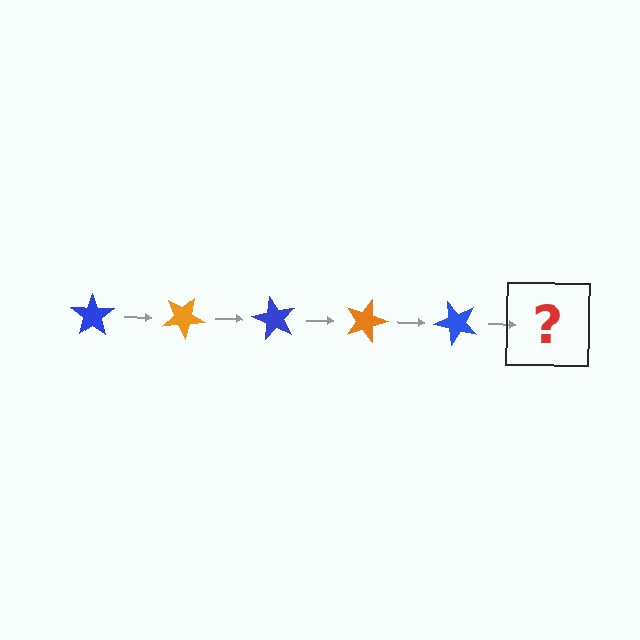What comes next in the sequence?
The next element should be an orange star, rotated 150 degrees from the start.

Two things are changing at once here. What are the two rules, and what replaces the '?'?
The two rules are that it rotates 30 degrees each step and the color cycles through blue and orange. The '?' should be an orange star, rotated 150 degrees from the start.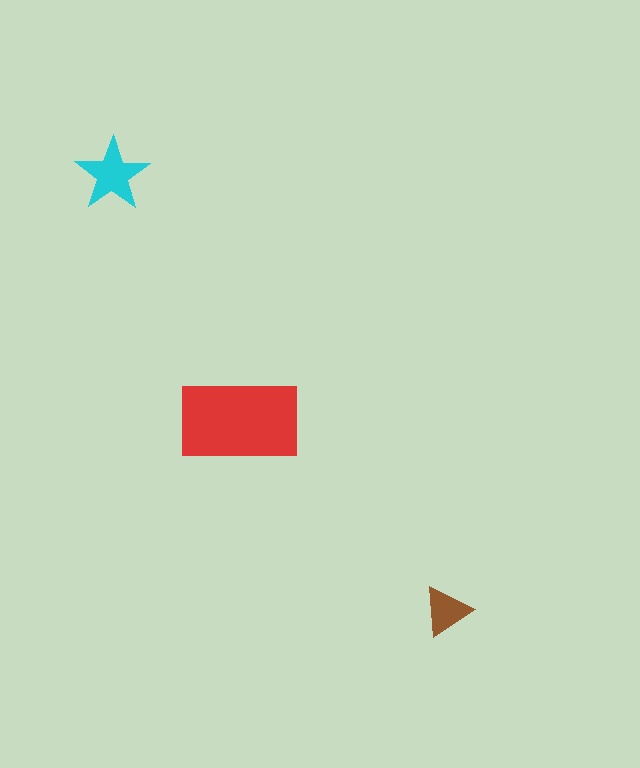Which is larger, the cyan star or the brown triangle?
The cyan star.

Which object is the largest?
The red rectangle.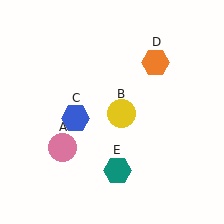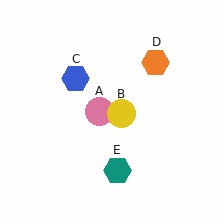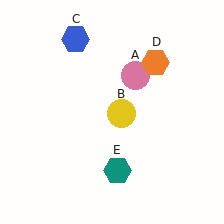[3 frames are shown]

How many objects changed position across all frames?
2 objects changed position: pink circle (object A), blue hexagon (object C).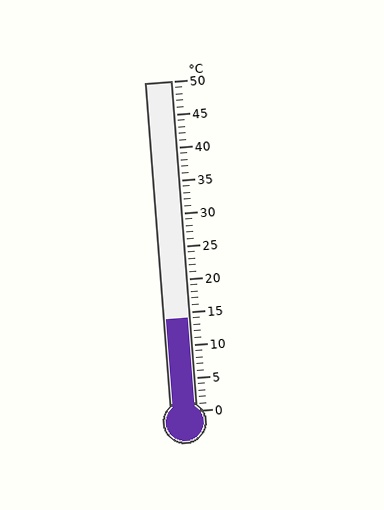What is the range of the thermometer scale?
The thermometer scale ranges from 0°C to 50°C.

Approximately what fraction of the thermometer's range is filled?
The thermometer is filled to approximately 30% of its range.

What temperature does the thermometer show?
The thermometer shows approximately 14°C.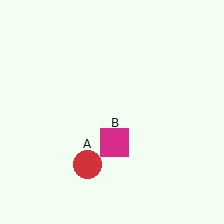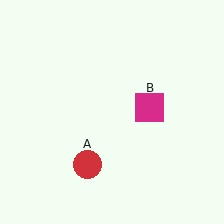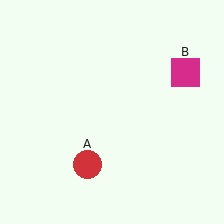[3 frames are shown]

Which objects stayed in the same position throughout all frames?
Red circle (object A) remained stationary.